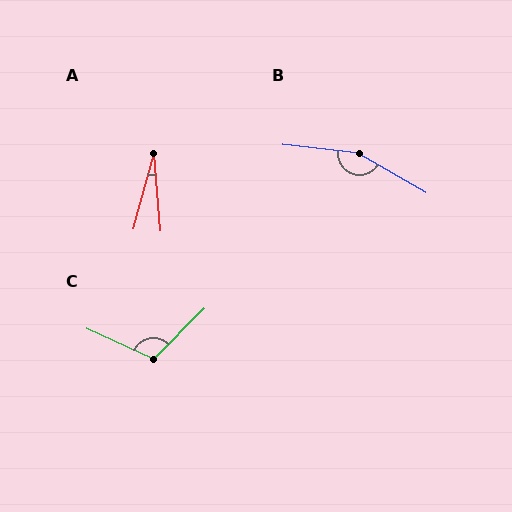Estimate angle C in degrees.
Approximately 111 degrees.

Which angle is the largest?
B, at approximately 157 degrees.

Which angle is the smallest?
A, at approximately 20 degrees.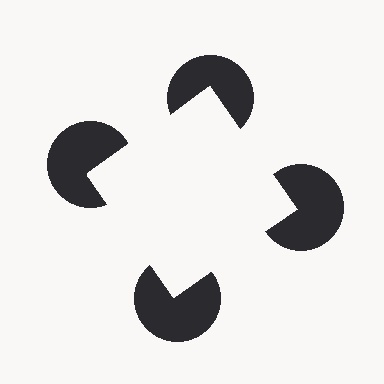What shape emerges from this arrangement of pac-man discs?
An illusory square — its edges are inferred from the aligned wedge cuts in the pac-man discs, not physically drawn.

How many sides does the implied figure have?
4 sides.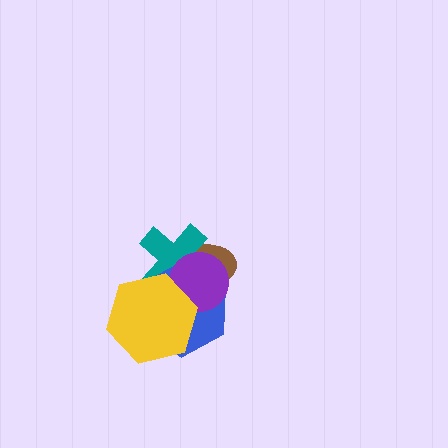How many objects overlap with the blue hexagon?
4 objects overlap with the blue hexagon.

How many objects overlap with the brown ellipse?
3 objects overlap with the brown ellipse.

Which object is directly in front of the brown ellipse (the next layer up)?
The teal cross is directly in front of the brown ellipse.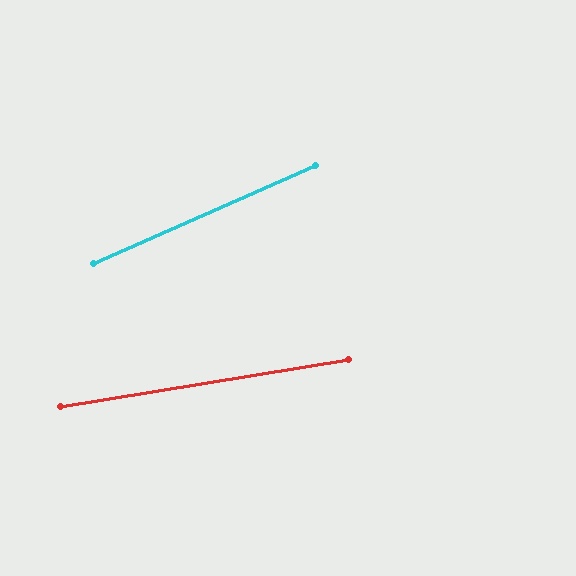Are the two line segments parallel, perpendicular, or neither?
Neither parallel nor perpendicular — they differ by about 15°.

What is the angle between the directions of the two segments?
Approximately 15 degrees.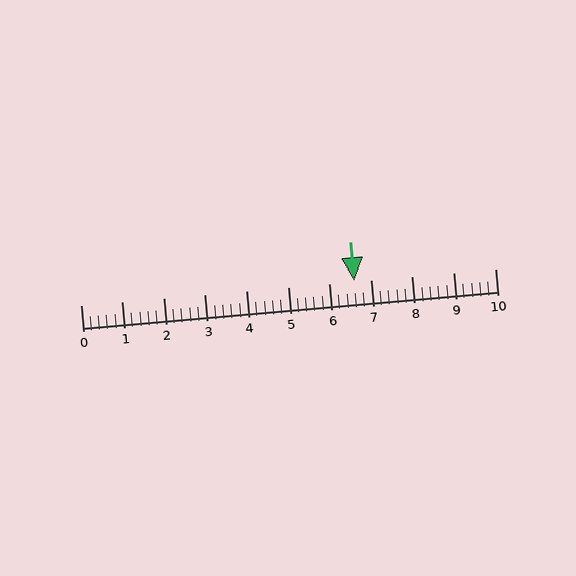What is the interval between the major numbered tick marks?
The major tick marks are spaced 1 units apart.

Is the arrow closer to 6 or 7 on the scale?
The arrow is closer to 7.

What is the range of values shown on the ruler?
The ruler shows values from 0 to 10.